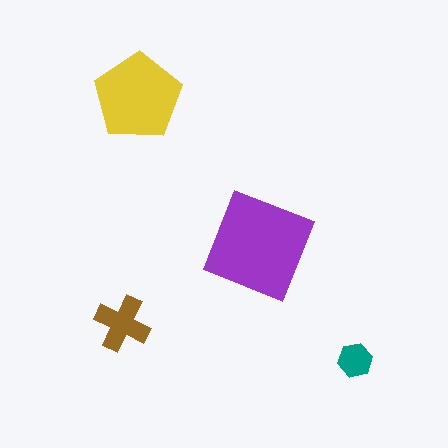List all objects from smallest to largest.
The teal hexagon, the brown cross, the yellow pentagon, the purple square.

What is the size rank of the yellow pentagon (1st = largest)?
2nd.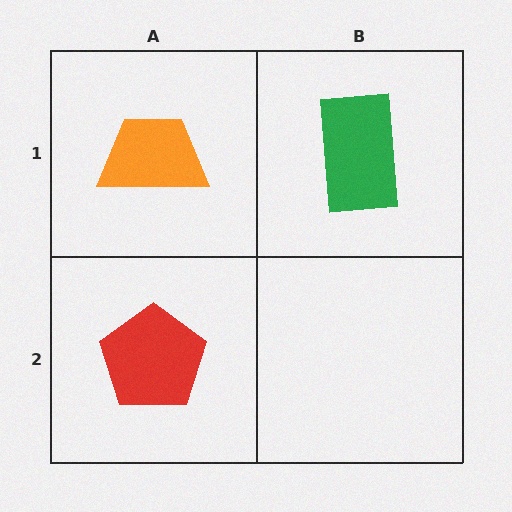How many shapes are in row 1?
2 shapes.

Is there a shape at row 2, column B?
No, that cell is empty.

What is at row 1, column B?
A green rectangle.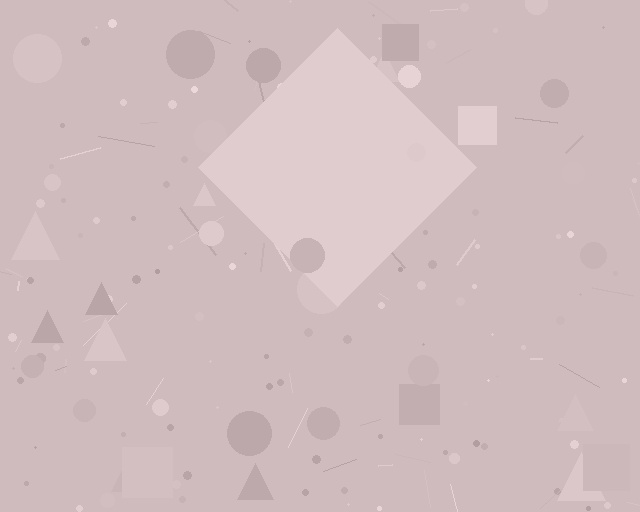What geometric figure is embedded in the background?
A diamond is embedded in the background.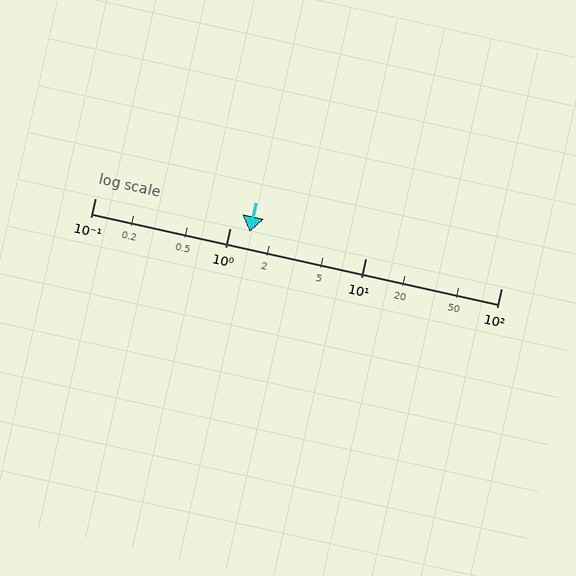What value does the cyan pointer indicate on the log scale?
The pointer indicates approximately 1.4.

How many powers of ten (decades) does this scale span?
The scale spans 3 decades, from 0.1 to 100.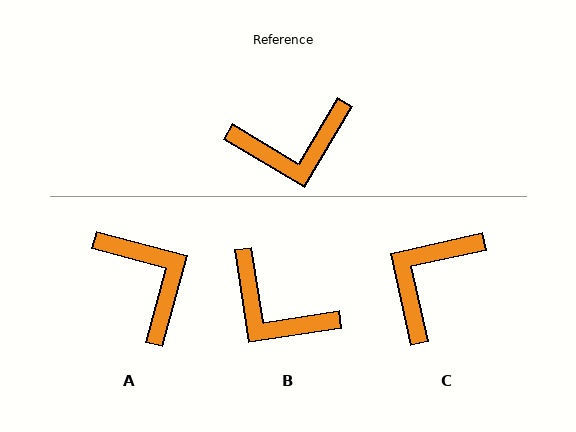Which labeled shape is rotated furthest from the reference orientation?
C, about 137 degrees away.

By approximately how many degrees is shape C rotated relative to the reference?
Approximately 137 degrees clockwise.